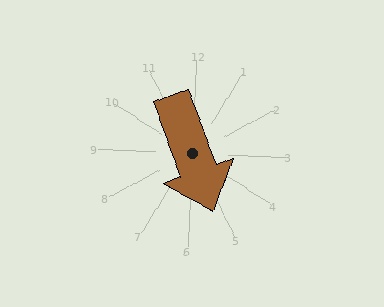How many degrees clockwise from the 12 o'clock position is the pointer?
Approximately 158 degrees.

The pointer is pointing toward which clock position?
Roughly 5 o'clock.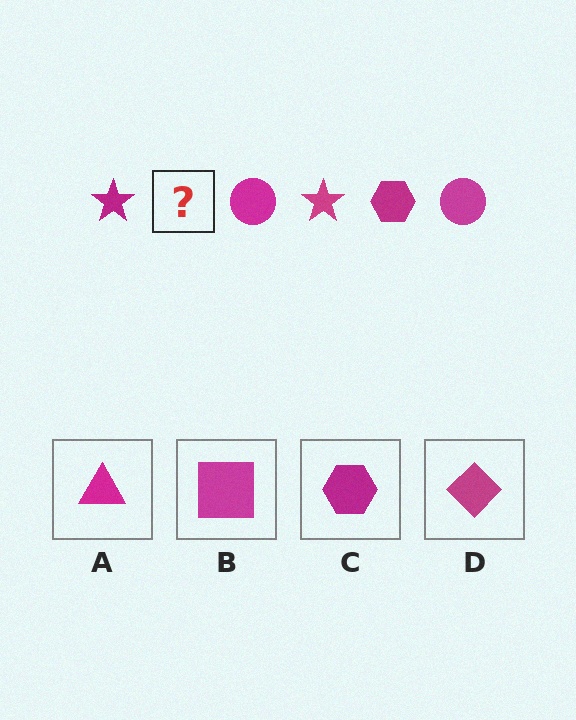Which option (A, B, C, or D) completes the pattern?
C.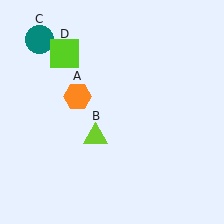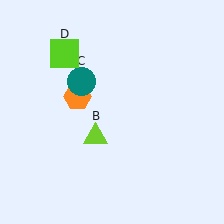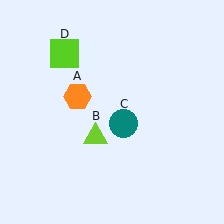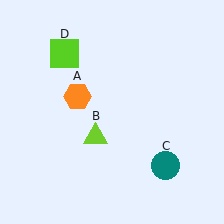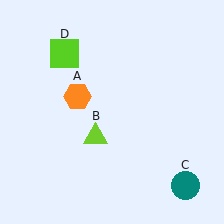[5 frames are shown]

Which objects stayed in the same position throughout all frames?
Orange hexagon (object A) and lime triangle (object B) and lime square (object D) remained stationary.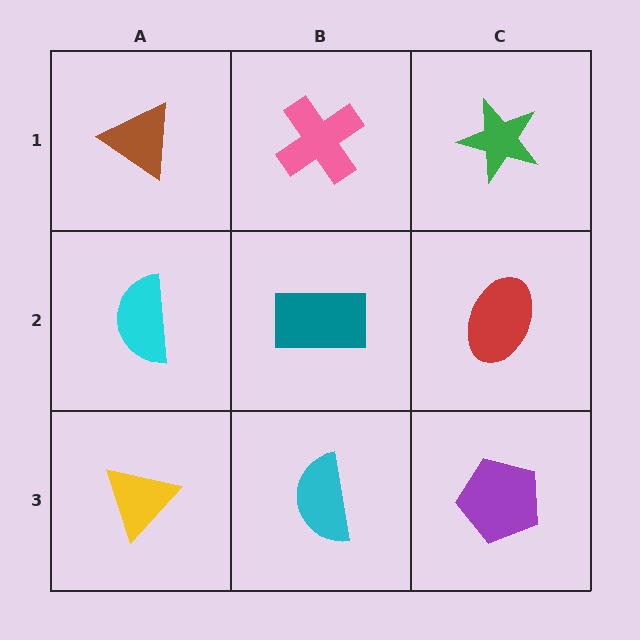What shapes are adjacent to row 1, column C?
A red ellipse (row 2, column C), a pink cross (row 1, column B).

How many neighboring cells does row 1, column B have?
3.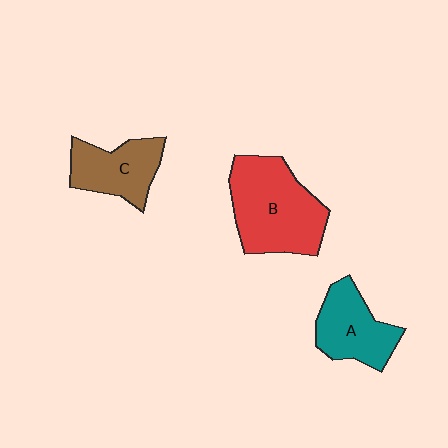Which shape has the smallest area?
Shape C (brown).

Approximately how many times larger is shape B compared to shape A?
Approximately 1.6 times.